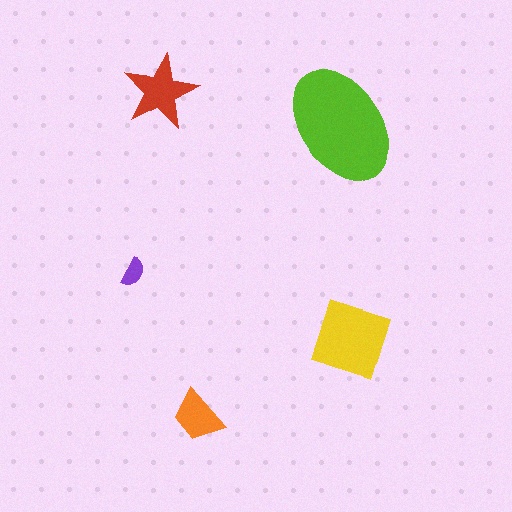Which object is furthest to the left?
The purple semicircle is leftmost.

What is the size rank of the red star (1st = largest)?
3rd.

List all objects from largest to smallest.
The lime ellipse, the yellow square, the red star, the orange trapezoid, the purple semicircle.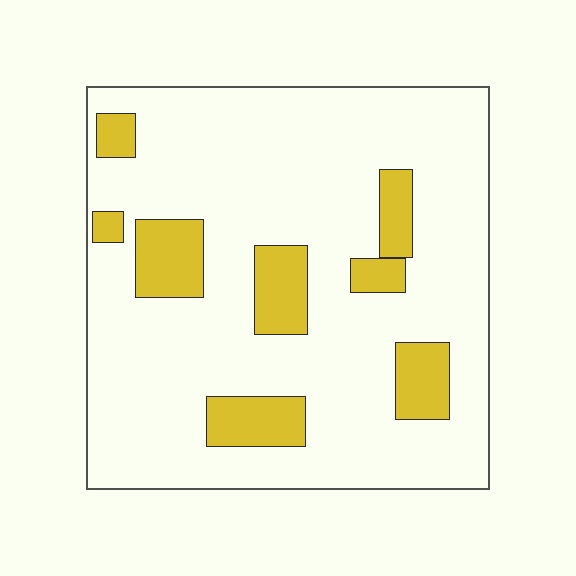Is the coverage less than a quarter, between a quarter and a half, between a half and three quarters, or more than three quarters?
Less than a quarter.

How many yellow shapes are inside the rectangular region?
8.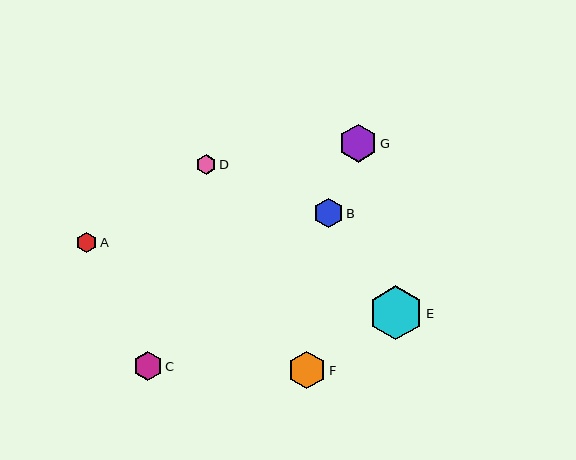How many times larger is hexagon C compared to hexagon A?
Hexagon C is approximately 1.4 times the size of hexagon A.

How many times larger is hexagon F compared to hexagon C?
Hexagon F is approximately 1.3 times the size of hexagon C.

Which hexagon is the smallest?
Hexagon D is the smallest with a size of approximately 20 pixels.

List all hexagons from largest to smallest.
From largest to smallest: E, G, F, B, C, A, D.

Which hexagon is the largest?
Hexagon E is the largest with a size of approximately 54 pixels.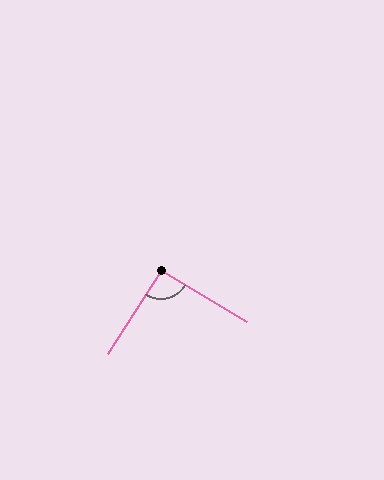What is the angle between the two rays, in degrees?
Approximately 92 degrees.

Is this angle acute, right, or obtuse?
It is approximately a right angle.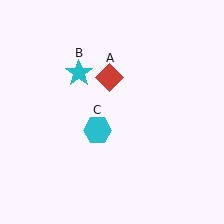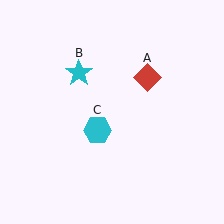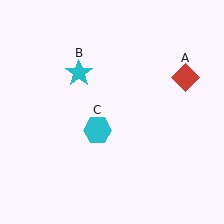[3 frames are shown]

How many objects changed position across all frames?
1 object changed position: red diamond (object A).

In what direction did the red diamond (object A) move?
The red diamond (object A) moved right.